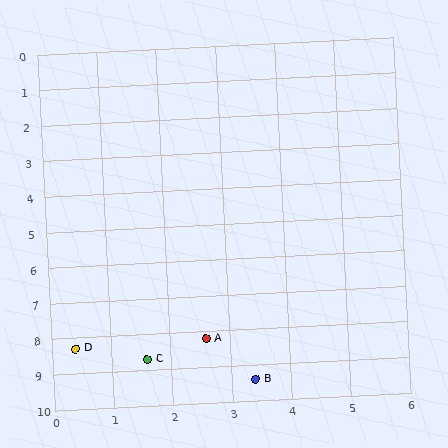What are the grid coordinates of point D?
Point D is at approximately (0.4, 8.3).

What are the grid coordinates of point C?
Point C is at approximately (1.6, 8.7).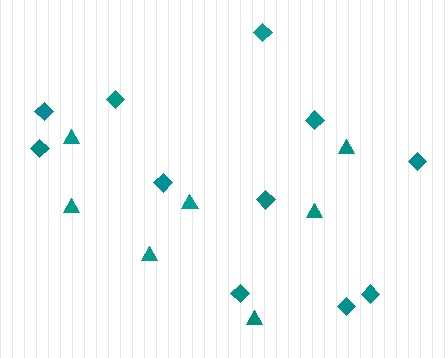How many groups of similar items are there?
There are 2 groups: one group of diamonds (11) and one group of triangles (7).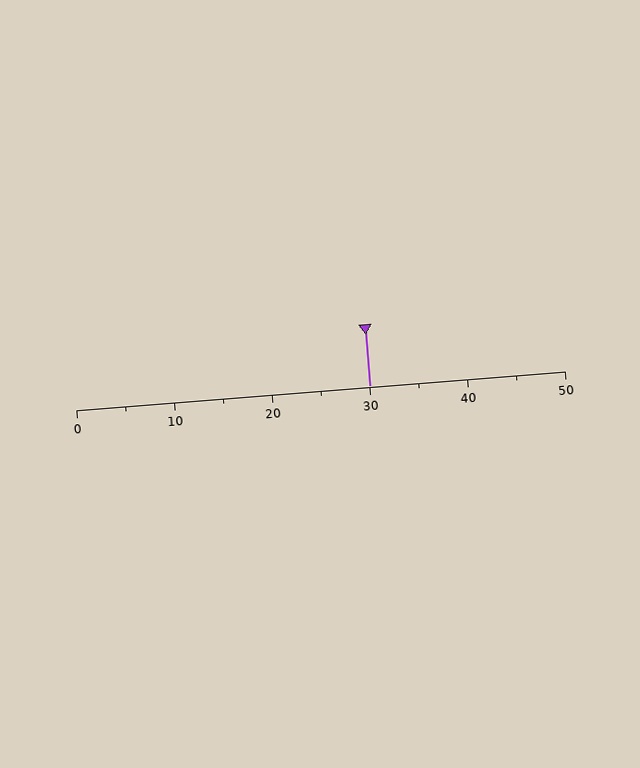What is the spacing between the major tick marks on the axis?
The major ticks are spaced 10 apart.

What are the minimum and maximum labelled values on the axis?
The axis runs from 0 to 50.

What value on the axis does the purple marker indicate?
The marker indicates approximately 30.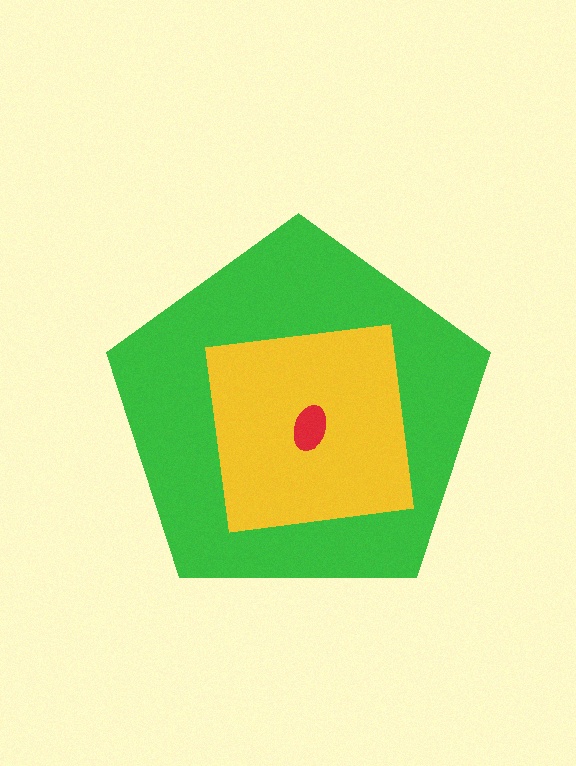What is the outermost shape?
The green pentagon.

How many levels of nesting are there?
3.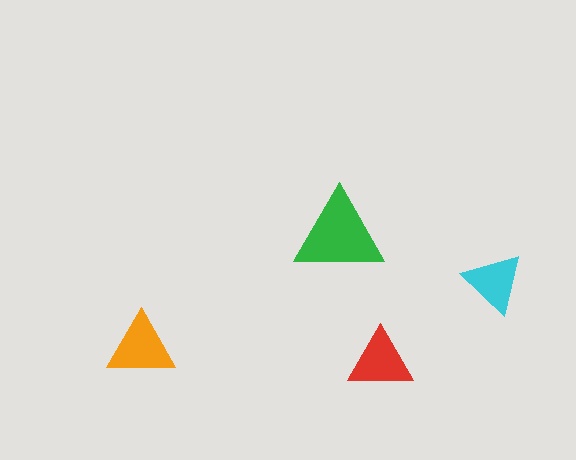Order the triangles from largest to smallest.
the green one, the orange one, the red one, the cyan one.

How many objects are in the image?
There are 4 objects in the image.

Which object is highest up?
The green triangle is topmost.